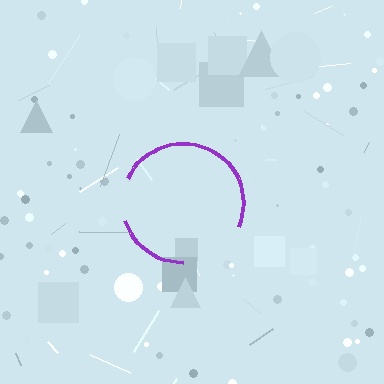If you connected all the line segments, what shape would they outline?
They would outline a circle.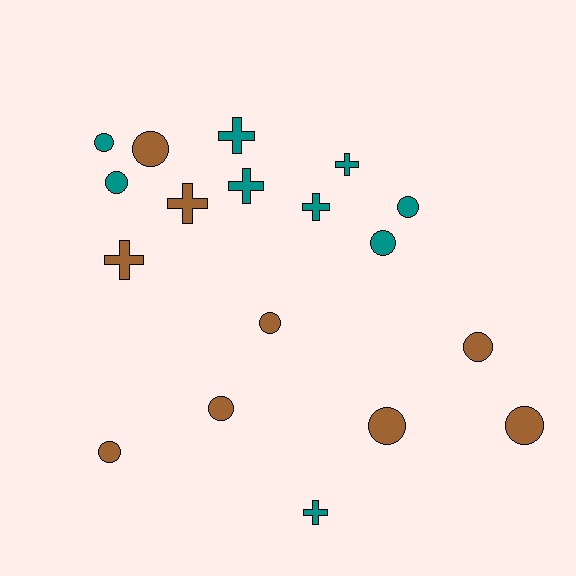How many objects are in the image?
There are 18 objects.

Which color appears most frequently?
Brown, with 9 objects.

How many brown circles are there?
There are 7 brown circles.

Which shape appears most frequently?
Circle, with 11 objects.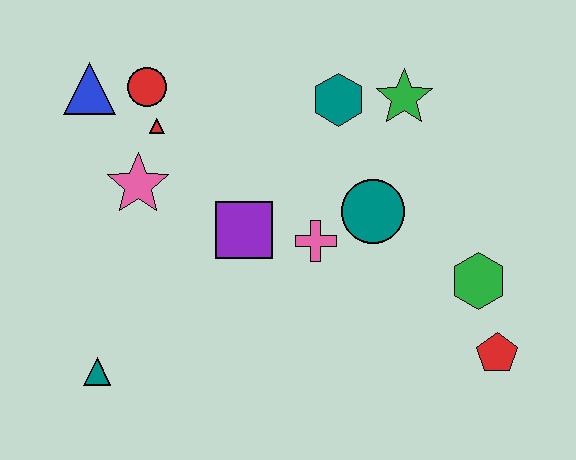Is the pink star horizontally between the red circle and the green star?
No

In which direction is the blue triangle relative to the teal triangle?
The blue triangle is above the teal triangle.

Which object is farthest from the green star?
The teal triangle is farthest from the green star.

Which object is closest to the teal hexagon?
The green star is closest to the teal hexagon.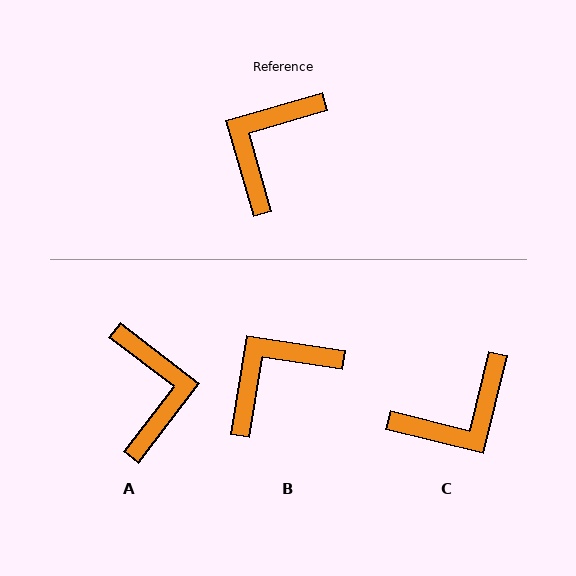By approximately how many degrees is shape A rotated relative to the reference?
Approximately 143 degrees clockwise.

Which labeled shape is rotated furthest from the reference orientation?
C, about 150 degrees away.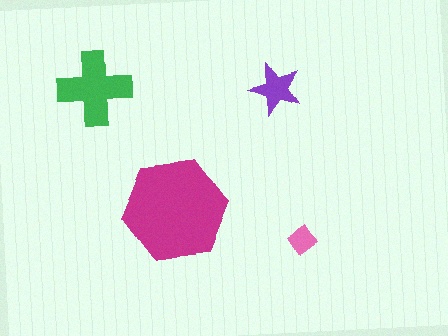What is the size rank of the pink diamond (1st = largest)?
4th.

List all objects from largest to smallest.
The magenta hexagon, the green cross, the purple star, the pink diamond.